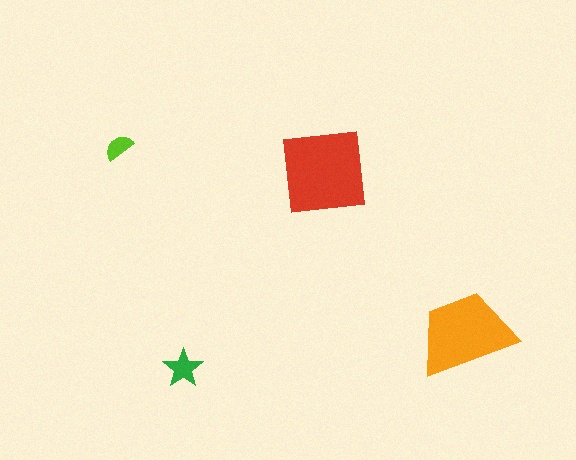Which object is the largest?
The red square.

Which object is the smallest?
The lime semicircle.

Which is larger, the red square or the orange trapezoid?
The red square.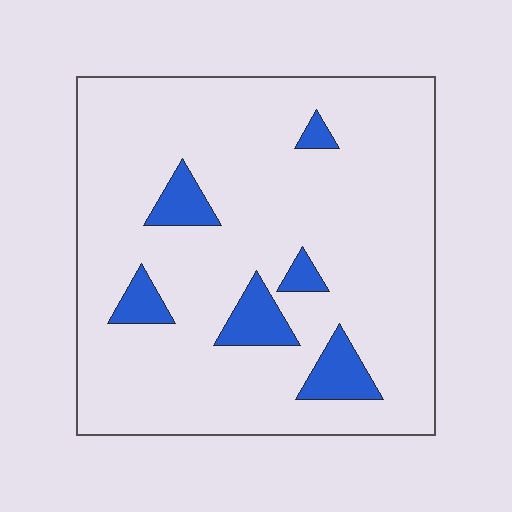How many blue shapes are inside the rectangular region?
6.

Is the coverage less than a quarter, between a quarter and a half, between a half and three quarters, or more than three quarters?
Less than a quarter.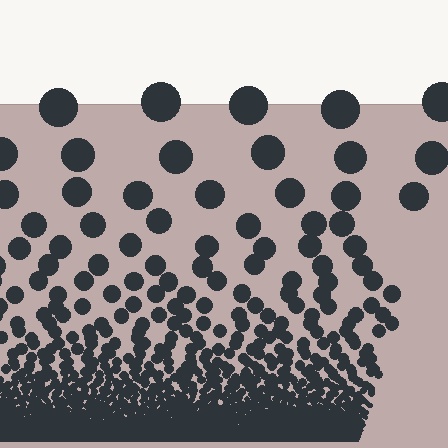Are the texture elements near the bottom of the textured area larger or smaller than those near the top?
Smaller. The gradient is inverted — elements near the bottom are smaller and denser.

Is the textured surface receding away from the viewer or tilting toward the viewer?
The surface appears to tilt toward the viewer. Texture elements get larger and sparser toward the top.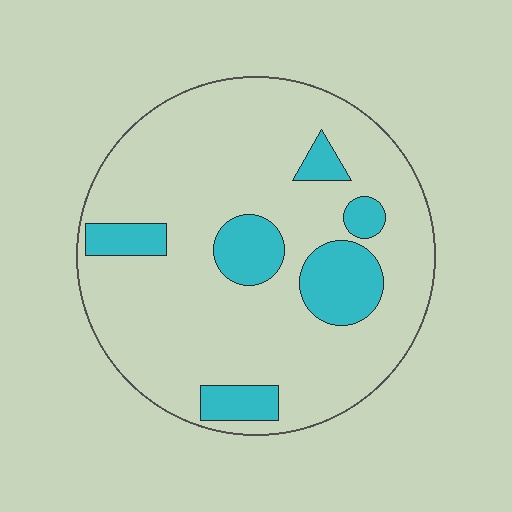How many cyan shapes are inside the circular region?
6.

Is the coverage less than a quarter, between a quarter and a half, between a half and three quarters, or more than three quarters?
Less than a quarter.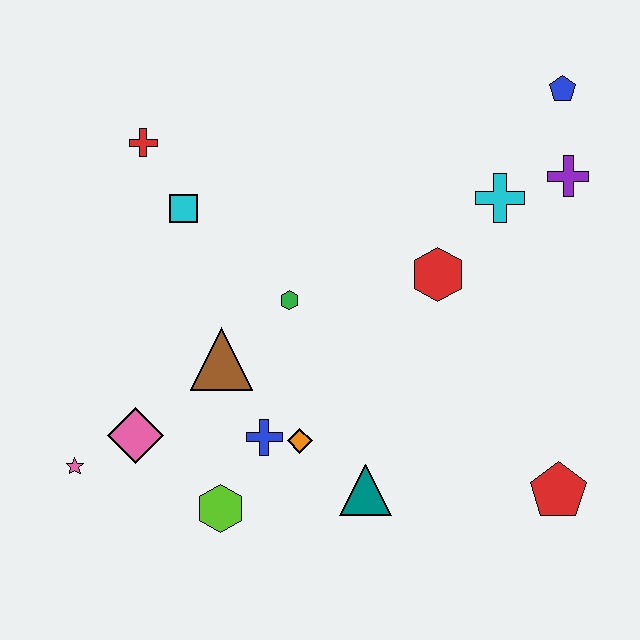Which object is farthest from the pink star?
The blue pentagon is farthest from the pink star.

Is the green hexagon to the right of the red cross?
Yes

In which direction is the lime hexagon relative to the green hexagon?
The lime hexagon is below the green hexagon.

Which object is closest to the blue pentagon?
The purple cross is closest to the blue pentagon.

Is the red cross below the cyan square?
No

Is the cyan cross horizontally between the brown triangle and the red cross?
No